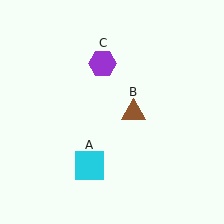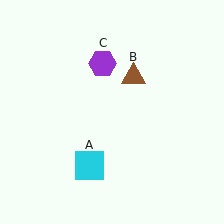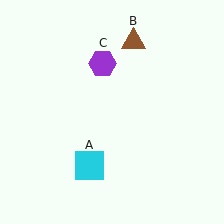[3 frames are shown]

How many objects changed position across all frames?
1 object changed position: brown triangle (object B).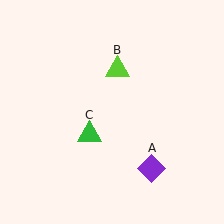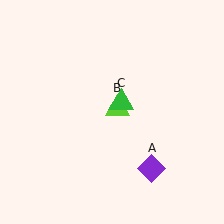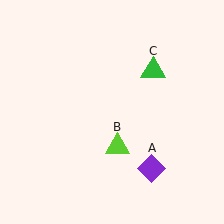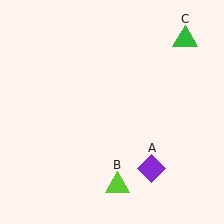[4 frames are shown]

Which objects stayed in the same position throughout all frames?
Purple diamond (object A) remained stationary.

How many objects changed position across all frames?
2 objects changed position: lime triangle (object B), green triangle (object C).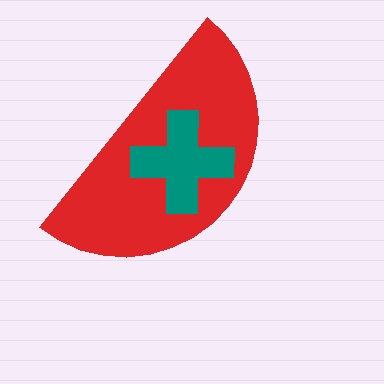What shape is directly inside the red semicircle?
The teal cross.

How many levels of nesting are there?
2.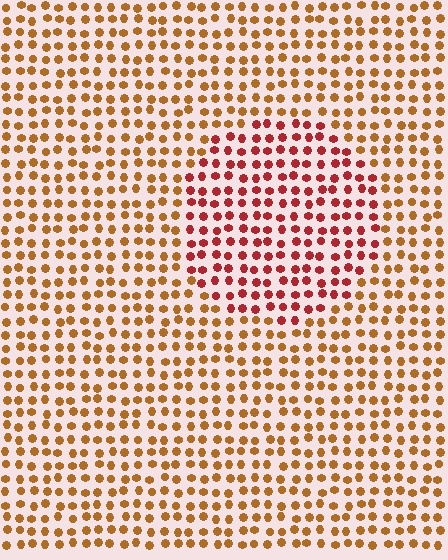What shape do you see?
I see a circle.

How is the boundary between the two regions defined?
The boundary is defined purely by a slight shift in hue (about 37 degrees). Spacing, size, and orientation are identical on both sides.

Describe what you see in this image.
The image is filled with small brown elements in a uniform arrangement. A circle-shaped region is visible where the elements are tinted to a slightly different hue, forming a subtle color boundary.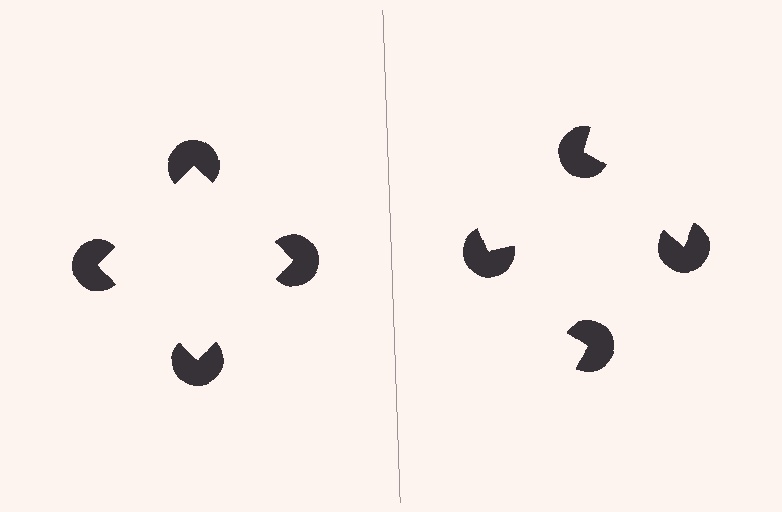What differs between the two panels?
The pac-man discs are positioned identically on both sides; only the wedge orientations differ. On the left they align to a square; on the right they are misaligned.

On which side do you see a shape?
An illusory square appears on the left side. On the right side the wedge cuts are rotated, so no coherent shape forms.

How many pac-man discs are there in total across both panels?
8 — 4 on each side.